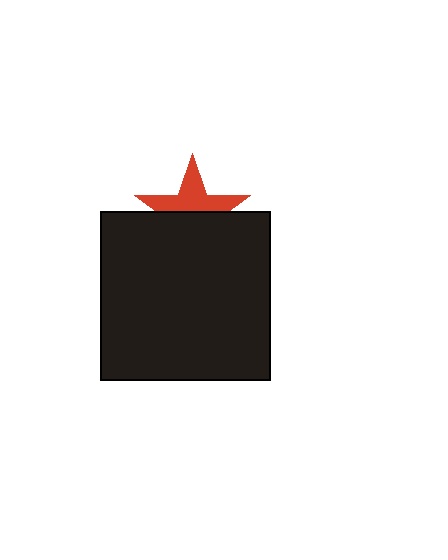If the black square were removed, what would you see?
You would see the complete red star.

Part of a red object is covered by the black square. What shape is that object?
It is a star.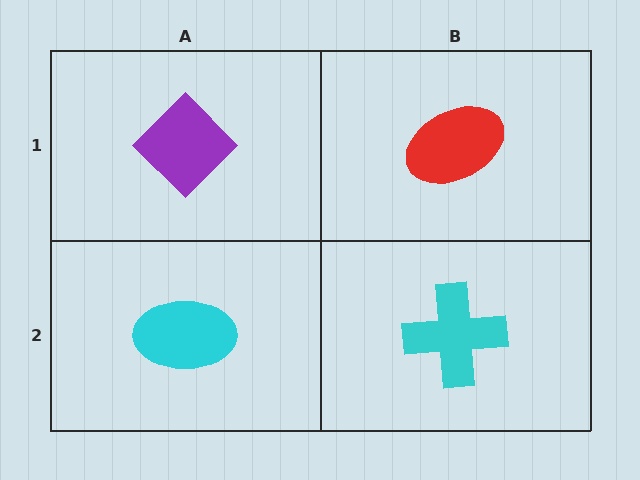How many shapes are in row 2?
2 shapes.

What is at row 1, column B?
A red ellipse.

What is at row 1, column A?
A purple diamond.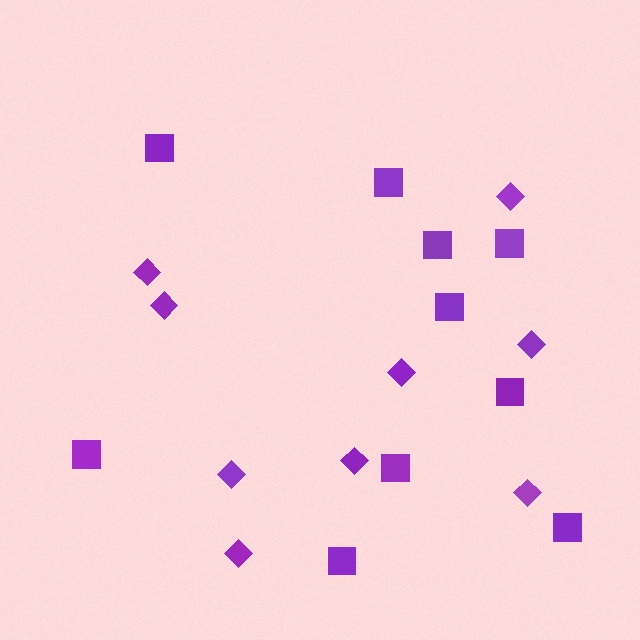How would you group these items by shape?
There are 2 groups: one group of diamonds (9) and one group of squares (10).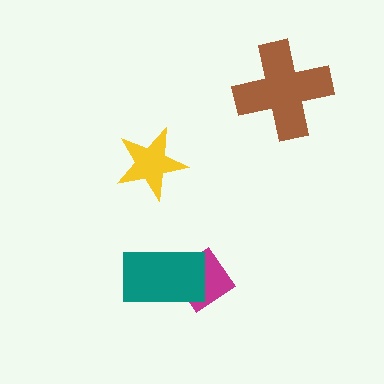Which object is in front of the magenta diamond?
The teal rectangle is in front of the magenta diamond.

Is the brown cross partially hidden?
No, no other shape covers it.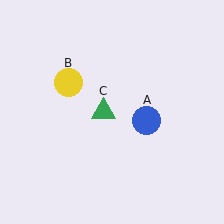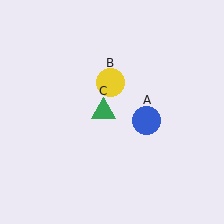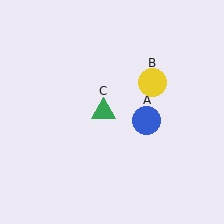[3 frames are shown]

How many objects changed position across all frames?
1 object changed position: yellow circle (object B).